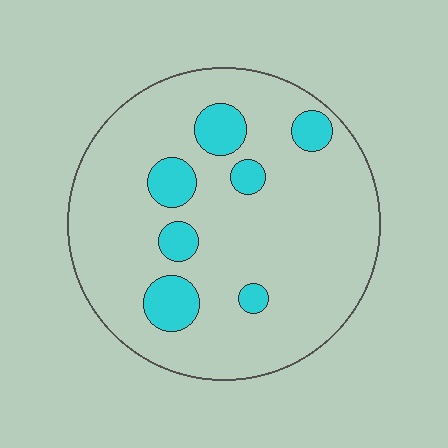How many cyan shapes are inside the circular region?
7.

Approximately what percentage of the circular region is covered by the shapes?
Approximately 15%.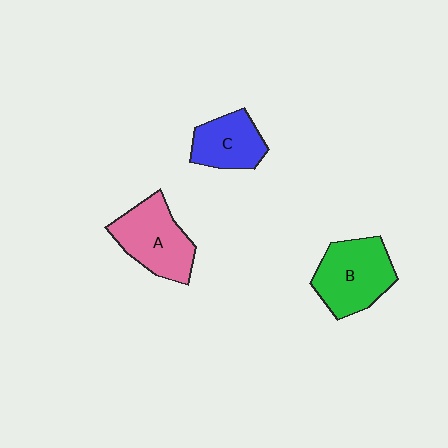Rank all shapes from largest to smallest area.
From largest to smallest: B (green), A (pink), C (blue).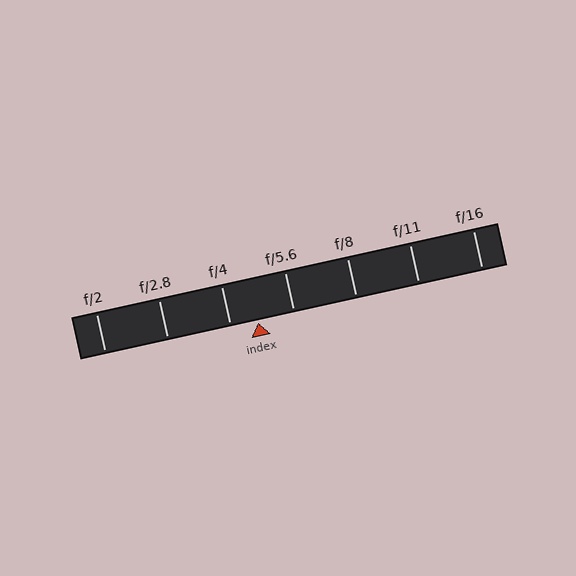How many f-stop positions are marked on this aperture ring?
There are 7 f-stop positions marked.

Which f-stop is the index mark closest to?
The index mark is closest to f/4.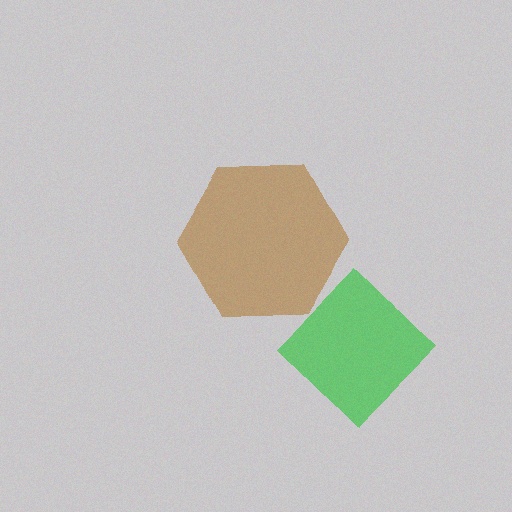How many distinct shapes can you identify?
There are 2 distinct shapes: a green diamond, a brown hexagon.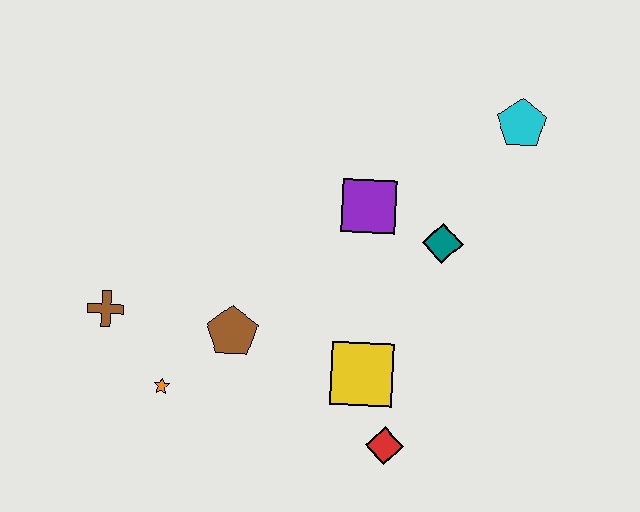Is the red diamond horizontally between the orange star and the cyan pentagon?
Yes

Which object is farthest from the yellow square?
The cyan pentagon is farthest from the yellow square.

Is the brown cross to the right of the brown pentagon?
No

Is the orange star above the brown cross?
No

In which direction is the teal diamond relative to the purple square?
The teal diamond is to the right of the purple square.